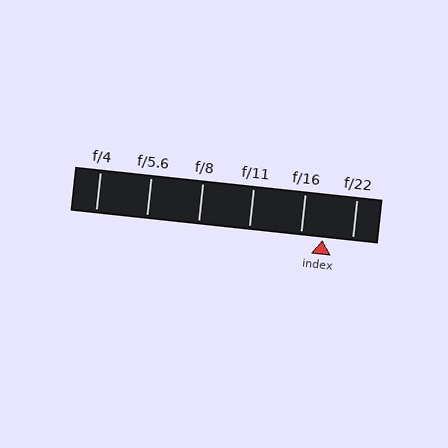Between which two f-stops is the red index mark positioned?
The index mark is between f/16 and f/22.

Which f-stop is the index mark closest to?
The index mark is closest to f/16.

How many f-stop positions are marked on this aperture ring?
There are 6 f-stop positions marked.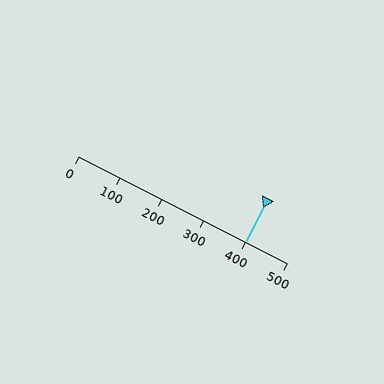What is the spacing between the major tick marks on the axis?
The major ticks are spaced 100 apart.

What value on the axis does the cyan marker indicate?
The marker indicates approximately 400.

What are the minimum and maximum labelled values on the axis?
The axis runs from 0 to 500.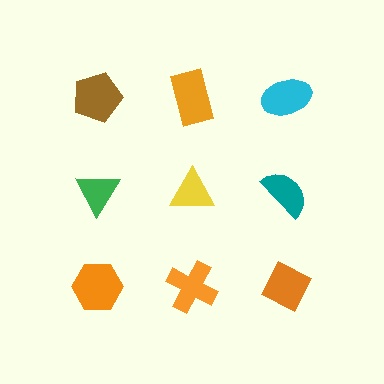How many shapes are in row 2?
3 shapes.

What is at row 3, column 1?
An orange hexagon.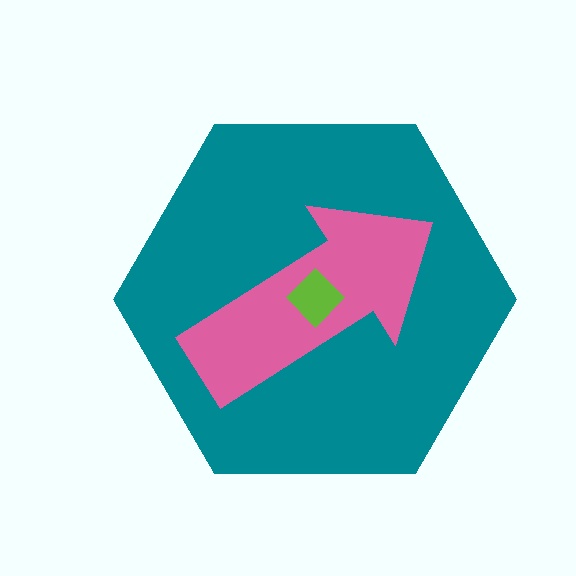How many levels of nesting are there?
3.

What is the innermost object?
The lime diamond.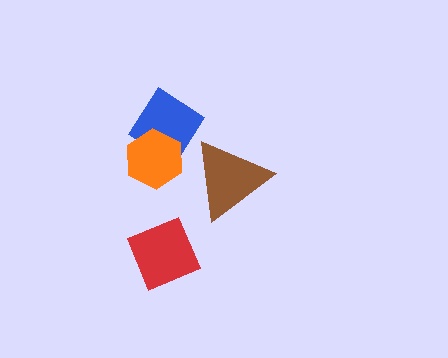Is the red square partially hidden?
No, no other shape covers it.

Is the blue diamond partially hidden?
Yes, it is partially covered by another shape.